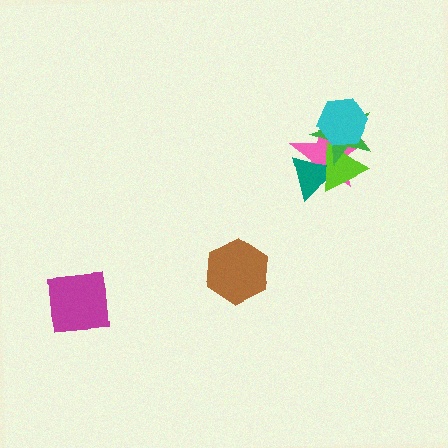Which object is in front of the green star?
The cyan hexagon is in front of the green star.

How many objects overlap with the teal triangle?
3 objects overlap with the teal triangle.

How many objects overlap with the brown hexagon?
0 objects overlap with the brown hexagon.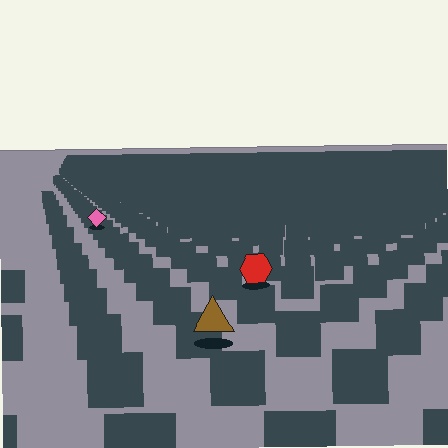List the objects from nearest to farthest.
From nearest to farthest: the brown triangle, the red hexagon, the pink diamond.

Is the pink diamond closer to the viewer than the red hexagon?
No. The red hexagon is closer — you can tell from the texture gradient: the ground texture is coarser near it.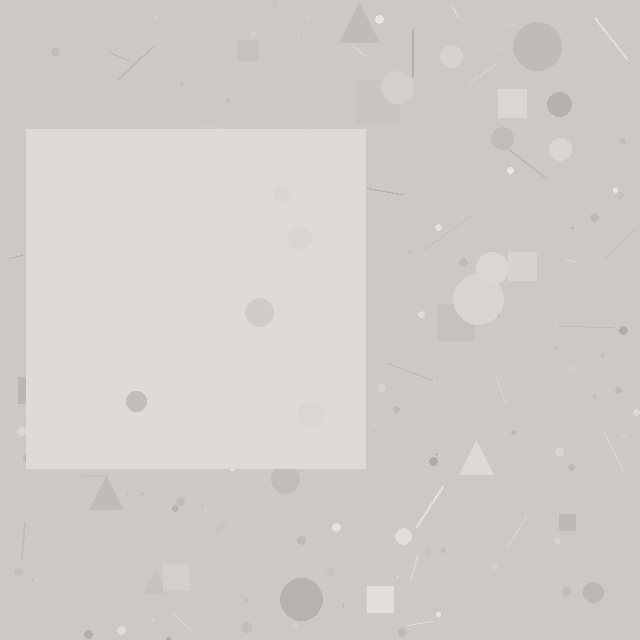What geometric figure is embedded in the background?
A square is embedded in the background.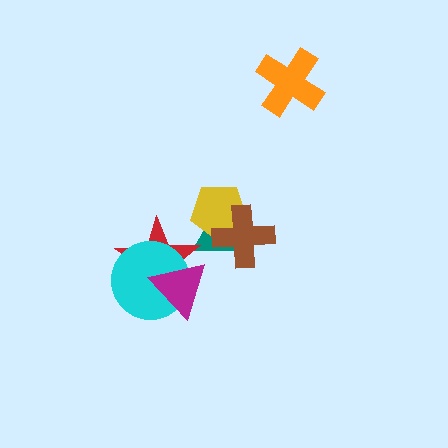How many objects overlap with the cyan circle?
2 objects overlap with the cyan circle.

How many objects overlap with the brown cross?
2 objects overlap with the brown cross.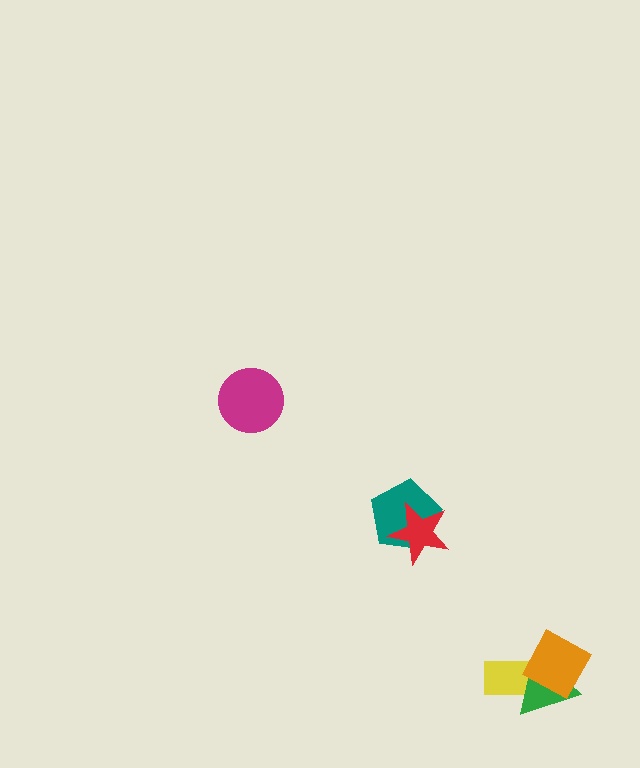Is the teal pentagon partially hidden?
Yes, it is partially covered by another shape.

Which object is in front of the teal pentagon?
The red star is in front of the teal pentagon.